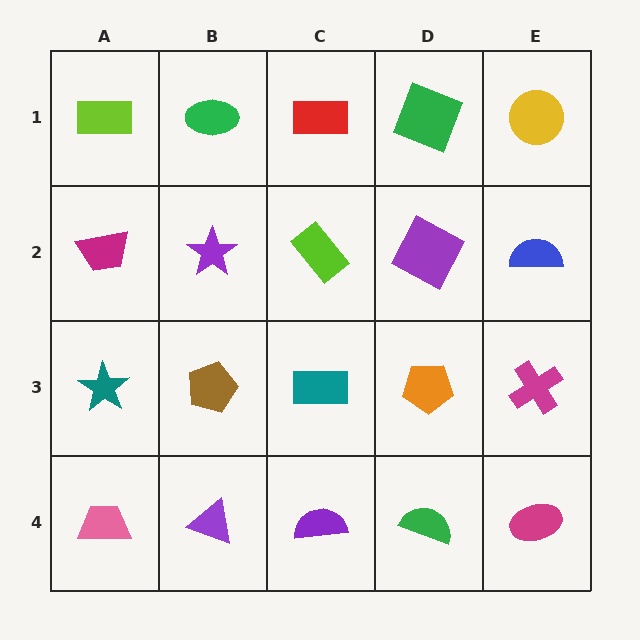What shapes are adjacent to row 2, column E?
A yellow circle (row 1, column E), a magenta cross (row 3, column E), a purple square (row 2, column D).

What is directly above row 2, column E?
A yellow circle.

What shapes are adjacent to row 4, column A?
A teal star (row 3, column A), a purple triangle (row 4, column B).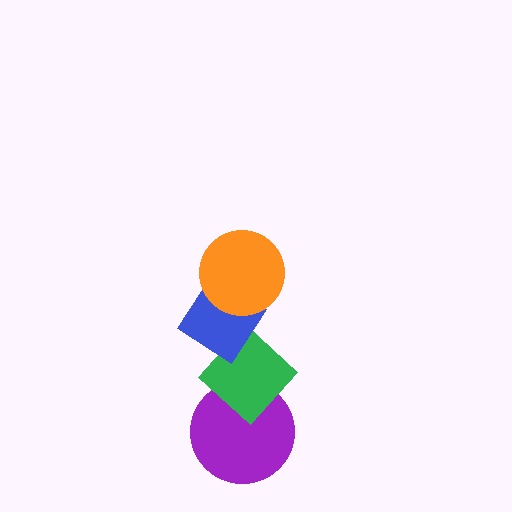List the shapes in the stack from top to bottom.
From top to bottom: the orange circle, the blue diamond, the green diamond, the purple circle.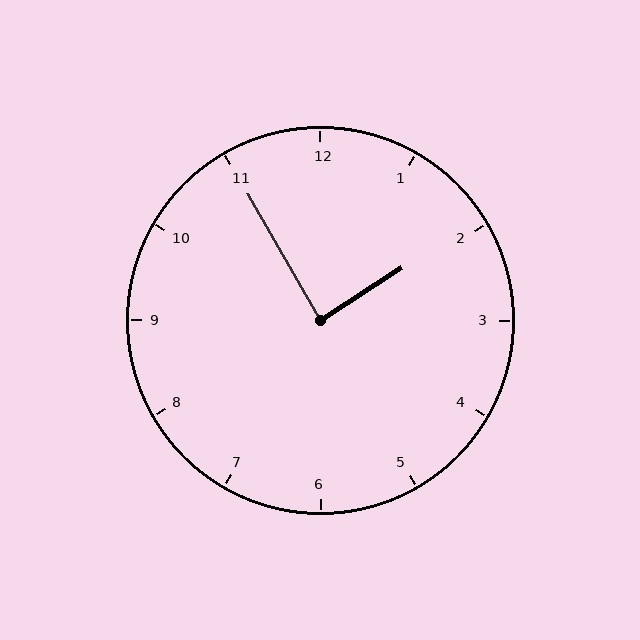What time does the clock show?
1:55.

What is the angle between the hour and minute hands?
Approximately 88 degrees.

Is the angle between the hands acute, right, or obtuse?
It is right.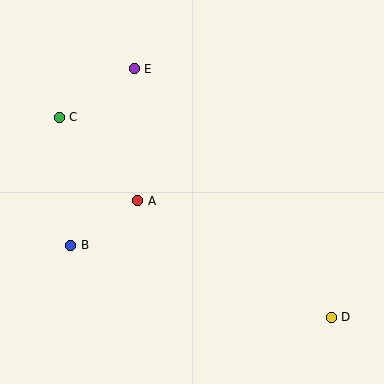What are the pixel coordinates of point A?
Point A is at (138, 201).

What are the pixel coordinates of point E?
Point E is at (134, 69).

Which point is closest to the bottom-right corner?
Point D is closest to the bottom-right corner.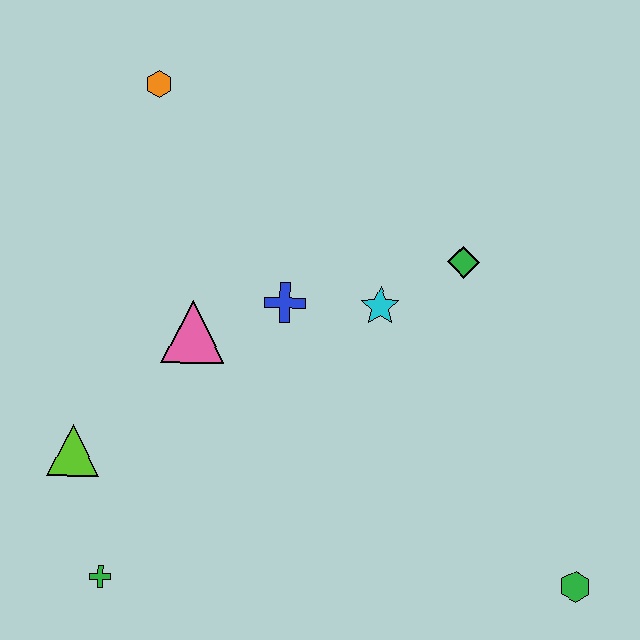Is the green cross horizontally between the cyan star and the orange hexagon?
No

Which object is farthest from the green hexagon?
The orange hexagon is farthest from the green hexagon.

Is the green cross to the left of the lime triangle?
No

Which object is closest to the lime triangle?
The green cross is closest to the lime triangle.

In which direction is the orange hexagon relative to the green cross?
The orange hexagon is above the green cross.